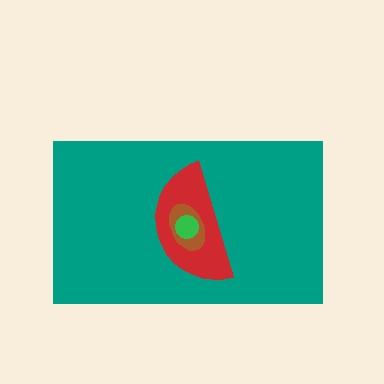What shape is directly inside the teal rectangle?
The red semicircle.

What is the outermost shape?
The teal rectangle.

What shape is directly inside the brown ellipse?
The green circle.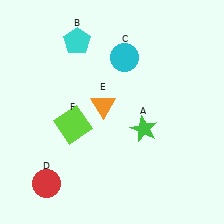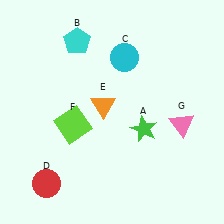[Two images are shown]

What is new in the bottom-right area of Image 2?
A pink triangle (G) was added in the bottom-right area of Image 2.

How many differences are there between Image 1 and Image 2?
There is 1 difference between the two images.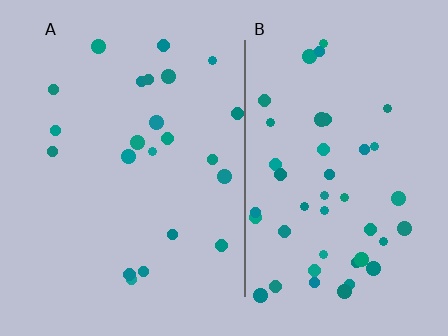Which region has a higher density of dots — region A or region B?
B (the right).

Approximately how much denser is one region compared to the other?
Approximately 2.0× — region B over region A.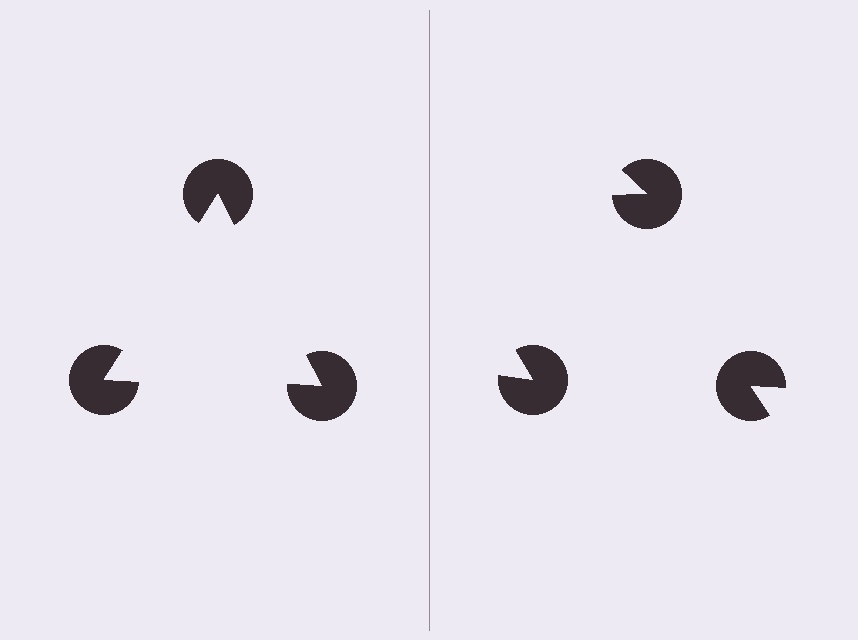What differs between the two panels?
The pac-man discs are positioned identically on both sides; only the wedge orientations differ. On the left they align to a triangle; on the right they are misaligned.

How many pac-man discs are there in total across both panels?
6 — 3 on each side.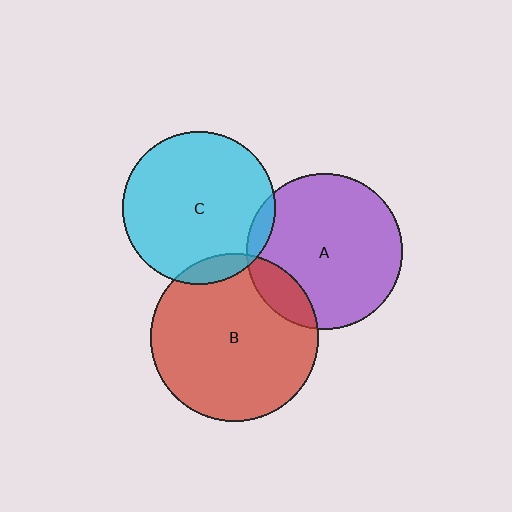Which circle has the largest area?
Circle B (red).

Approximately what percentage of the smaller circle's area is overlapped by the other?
Approximately 15%.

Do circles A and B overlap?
Yes.